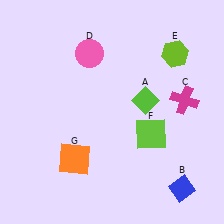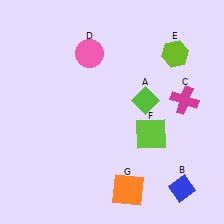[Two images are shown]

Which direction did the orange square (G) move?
The orange square (G) moved right.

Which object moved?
The orange square (G) moved right.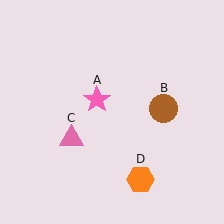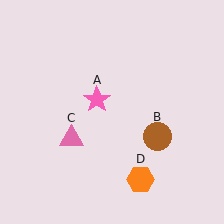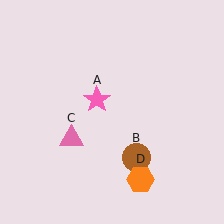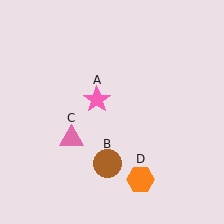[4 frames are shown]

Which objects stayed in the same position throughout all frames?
Pink star (object A) and pink triangle (object C) and orange hexagon (object D) remained stationary.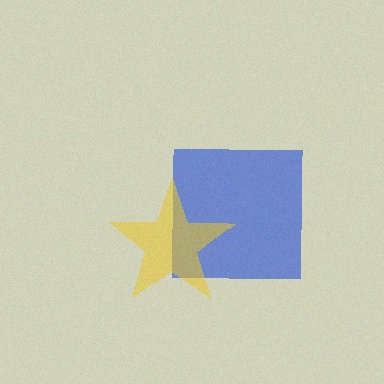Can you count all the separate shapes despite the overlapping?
Yes, there are 2 separate shapes.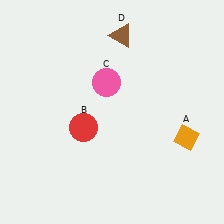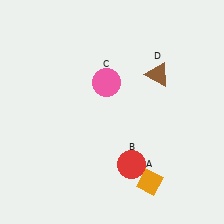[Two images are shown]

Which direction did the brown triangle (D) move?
The brown triangle (D) moved down.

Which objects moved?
The objects that moved are: the orange diamond (A), the red circle (B), the brown triangle (D).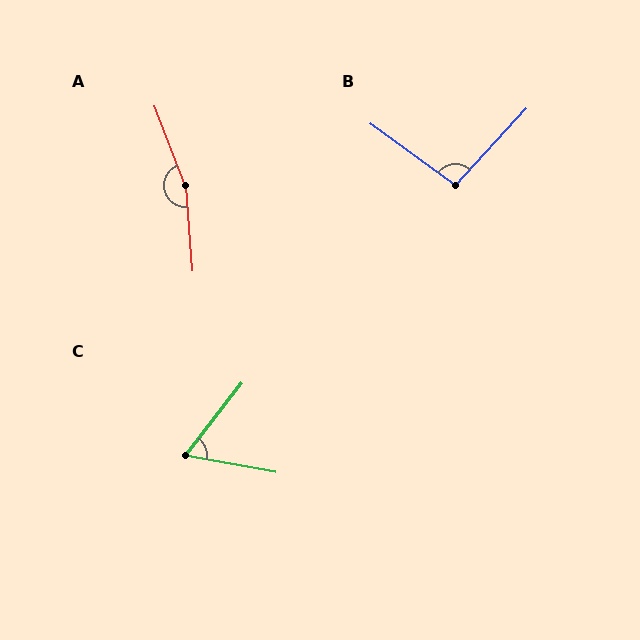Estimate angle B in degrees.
Approximately 96 degrees.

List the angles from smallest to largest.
C (63°), B (96°), A (163°).